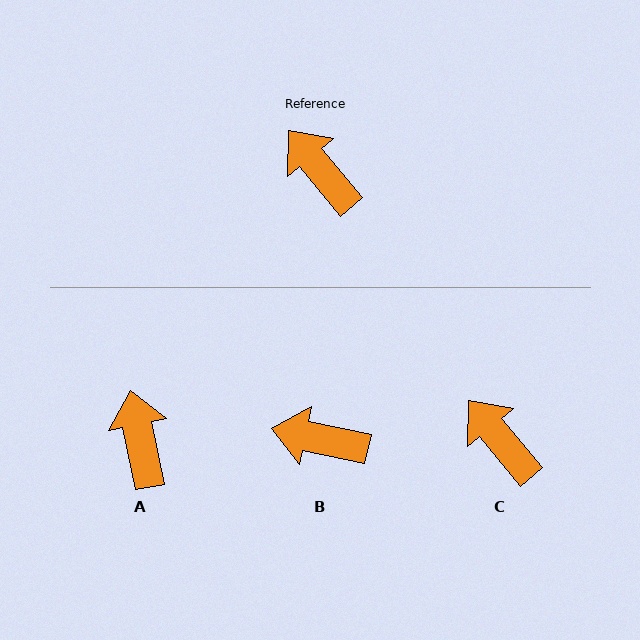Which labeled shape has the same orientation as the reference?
C.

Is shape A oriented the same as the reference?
No, it is off by about 28 degrees.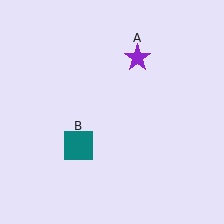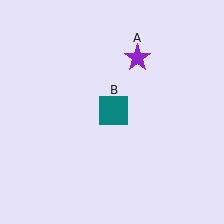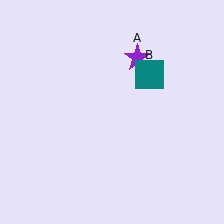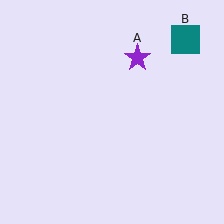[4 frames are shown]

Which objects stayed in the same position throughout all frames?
Purple star (object A) remained stationary.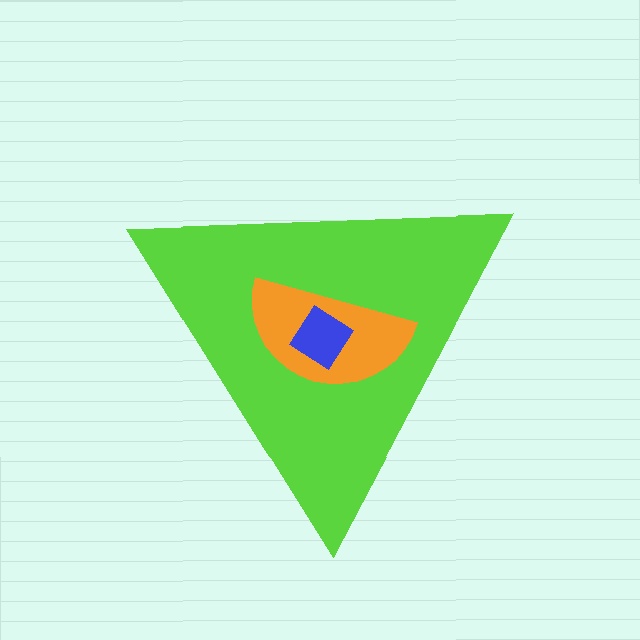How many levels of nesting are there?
3.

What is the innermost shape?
The blue diamond.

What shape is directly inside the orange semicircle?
The blue diamond.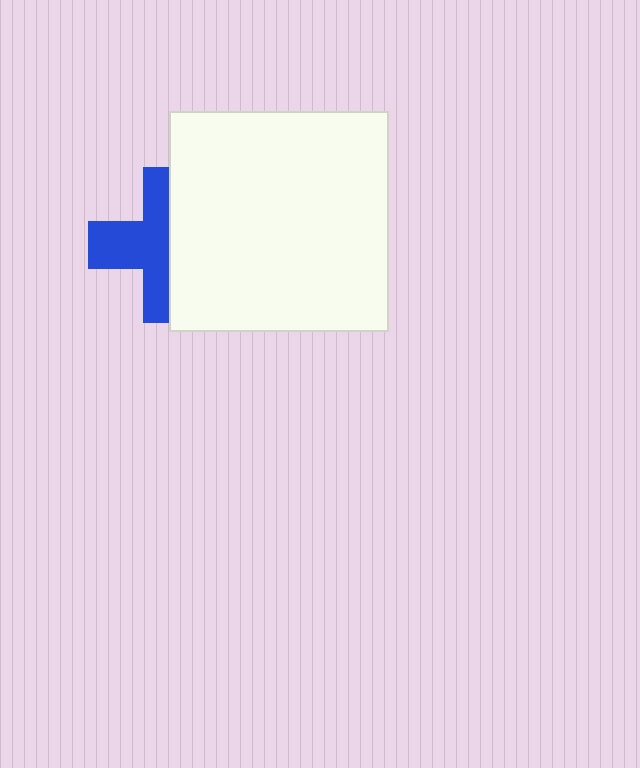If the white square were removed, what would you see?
You would see the complete blue cross.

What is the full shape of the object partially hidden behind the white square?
The partially hidden object is a blue cross.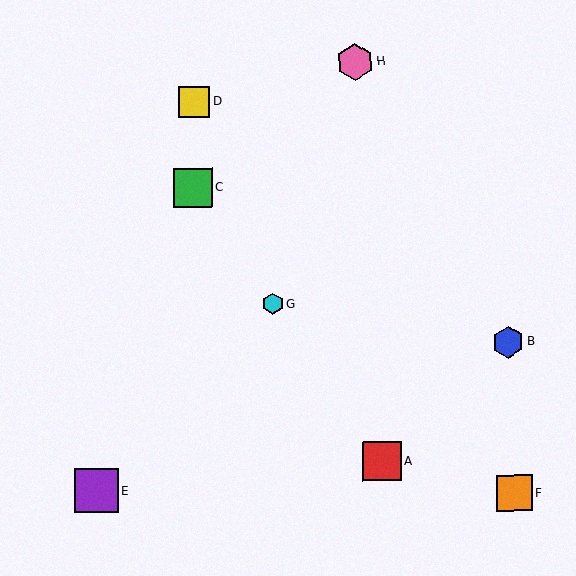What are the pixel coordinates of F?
Object F is at (515, 493).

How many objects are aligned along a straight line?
3 objects (A, C, G) are aligned along a straight line.